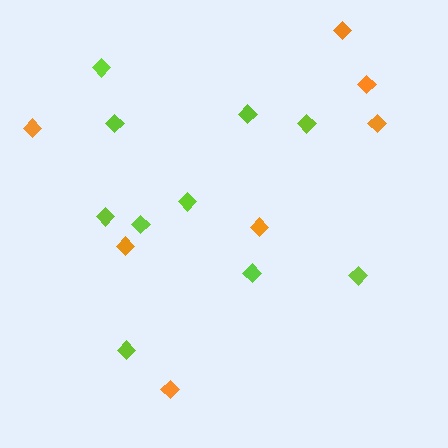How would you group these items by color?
There are 2 groups: one group of lime diamonds (10) and one group of orange diamonds (7).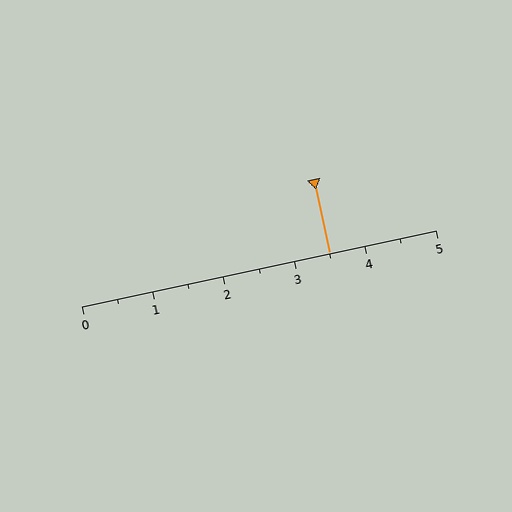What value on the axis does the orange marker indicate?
The marker indicates approximately 3.5.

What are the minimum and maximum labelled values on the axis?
The axis runs from 0 to 5.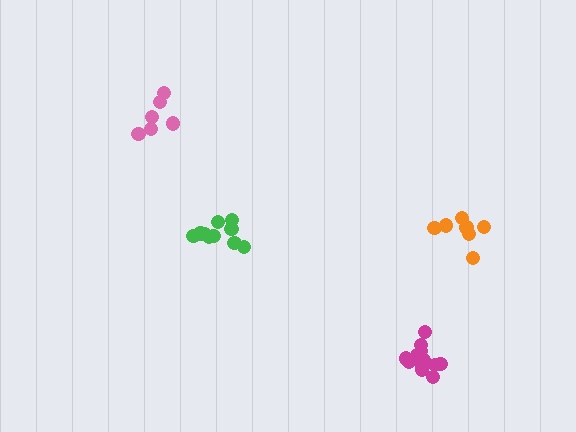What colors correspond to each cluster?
The clusters are colored: green, magenta, pink, orange.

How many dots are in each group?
Group 1: 10 dots, Group 2: 12 dots, Group 3: 6 dots, Group 4: 7 dots (35 total).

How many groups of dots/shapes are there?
There are 4 groups.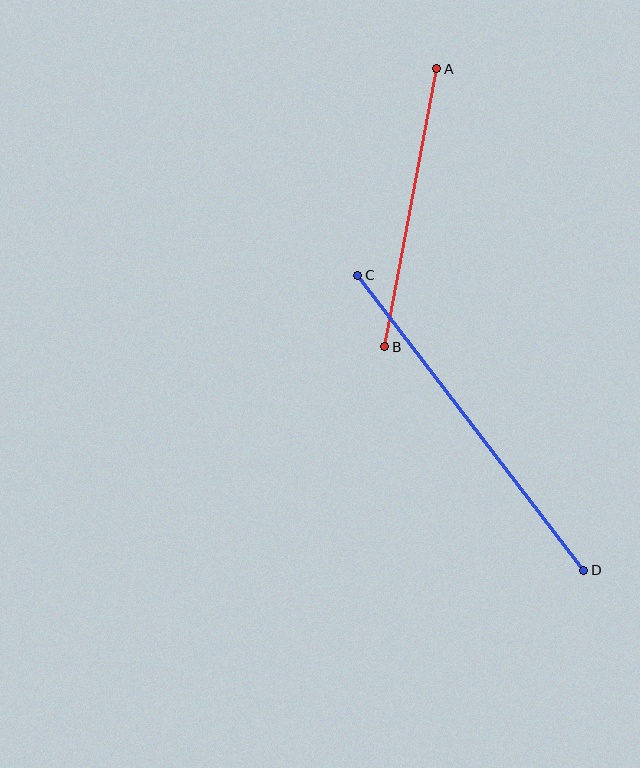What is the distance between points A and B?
The distance is approximately 283 pixels.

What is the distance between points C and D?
The distance is approximately 372 pixels.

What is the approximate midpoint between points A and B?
The midpoint is at approximately (411, 208) pixels.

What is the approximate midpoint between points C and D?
The midpoint is at approximately (471, 423) pixels.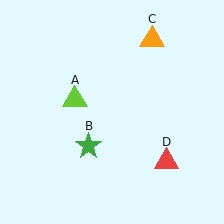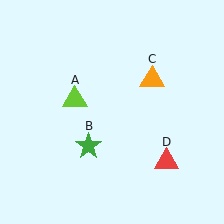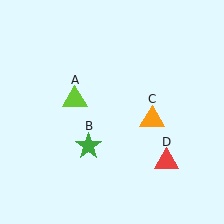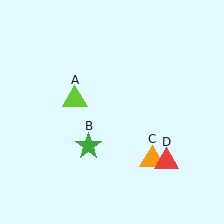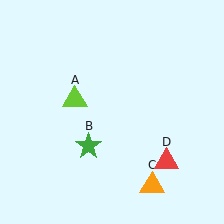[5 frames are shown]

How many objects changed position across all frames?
1 object changed position: orange triangle (object C).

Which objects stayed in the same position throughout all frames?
Lime triangle (object A) and green star (object B) and red triangle (object D) remained stationary.